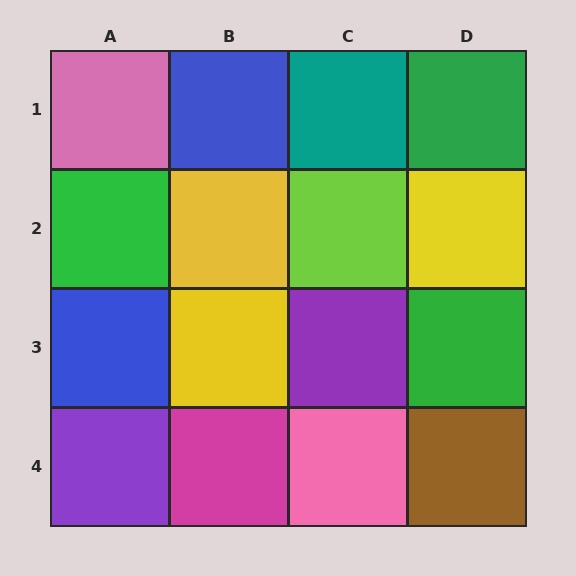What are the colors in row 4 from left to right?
Purple, magenta, pink, brown.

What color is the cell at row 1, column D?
Green.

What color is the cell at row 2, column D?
Yellow.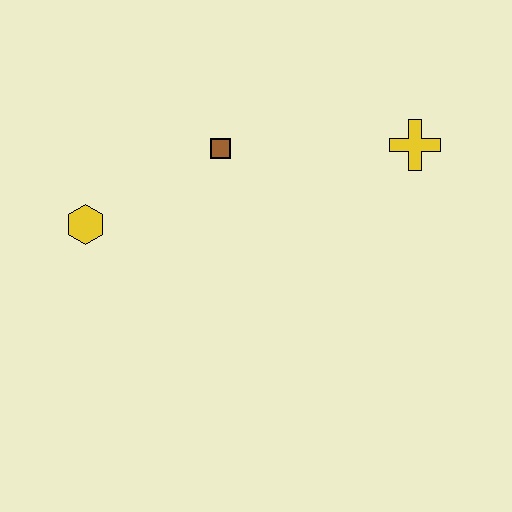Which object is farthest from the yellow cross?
The yellow hexagon is farthest from the yellow cross.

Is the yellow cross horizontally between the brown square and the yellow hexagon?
No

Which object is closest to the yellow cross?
The brown square is closest to the yellow cross.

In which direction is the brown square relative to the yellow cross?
The brown square is to the left of the yellow cross.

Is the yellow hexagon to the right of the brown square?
No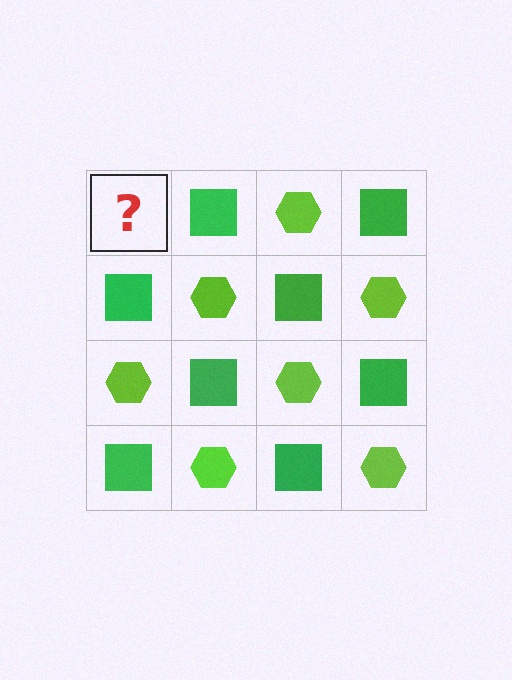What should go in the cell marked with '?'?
The missing cell should contain a lime hexagon.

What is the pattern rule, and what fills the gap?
The rule is that it alternates lime hexagon and green square in a checkerboard pattern. The gap should be filled with a lime hexagon.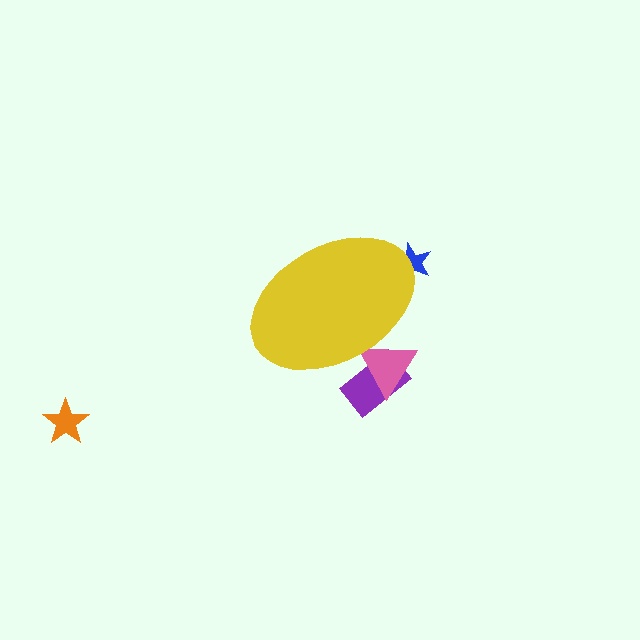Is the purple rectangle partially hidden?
Yes, the purple rectangle is partially hidden behind the yellow ellipse.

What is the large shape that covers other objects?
A yellow ellipse.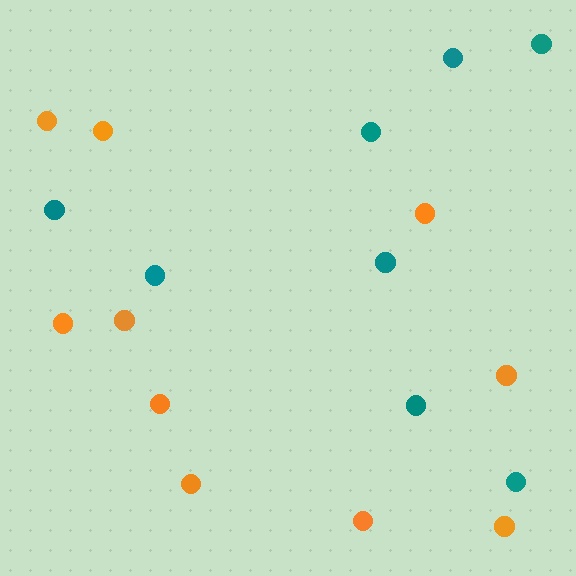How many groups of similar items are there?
There are 2 groups: one group of teal circles (8) and one group of orange circles (10).